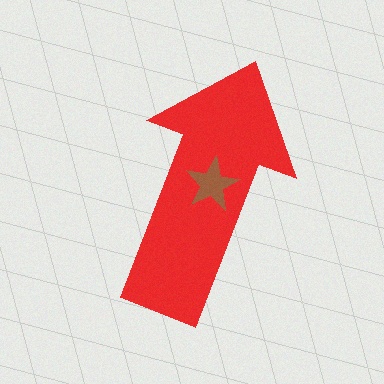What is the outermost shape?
The red arrow.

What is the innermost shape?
The brown star.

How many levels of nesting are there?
2.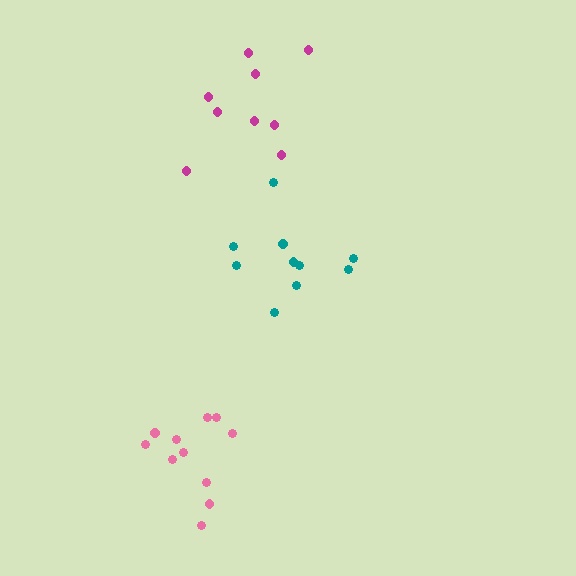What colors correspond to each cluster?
The clusters are colored: teal, pink, magenta.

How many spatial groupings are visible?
There are 3 spatial groupings.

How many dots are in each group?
Group 1: 10 dots, Group 2: 11 dots, Group 3: 9 dots (30 total).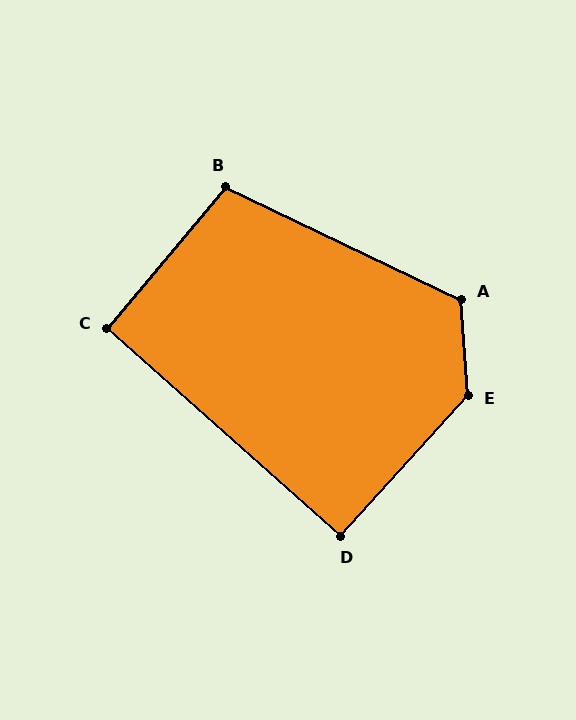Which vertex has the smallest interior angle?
D, at approximately 90 degrees.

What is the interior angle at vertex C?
Approximately 92 degrees (approximately right).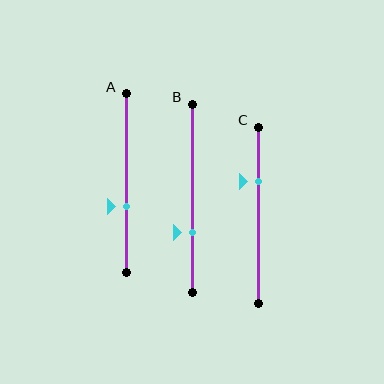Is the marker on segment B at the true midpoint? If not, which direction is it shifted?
No, the marker on segment B is shifted downward by about 18% of the segment length.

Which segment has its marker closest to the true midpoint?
Segment A has its marker closest to the true midpoint.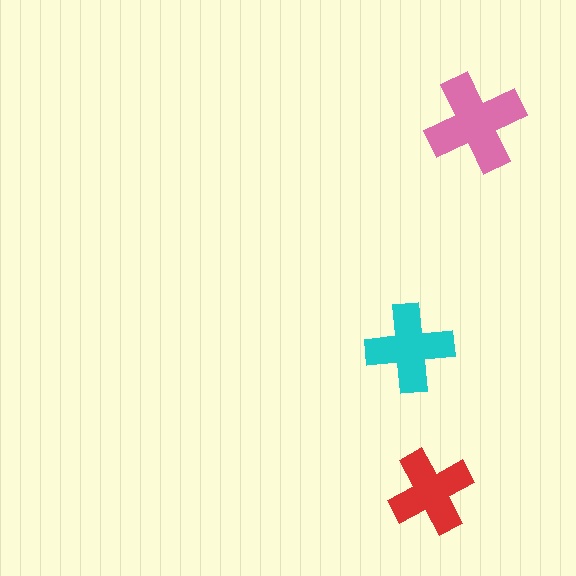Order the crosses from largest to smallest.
the pink one, the cyan one, the red one.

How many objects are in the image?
There are 3 objects in the image.